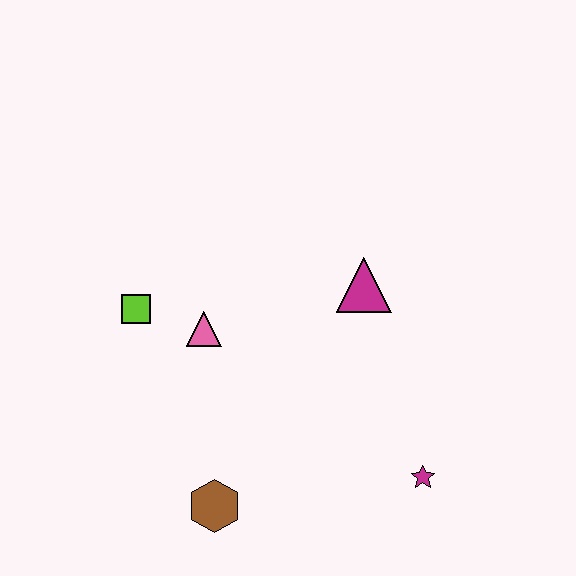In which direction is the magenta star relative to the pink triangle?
The magenta star is to the right of the pink triangle.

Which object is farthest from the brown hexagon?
The magenta triangle is farthest from the brown hexagon.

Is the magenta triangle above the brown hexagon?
Yes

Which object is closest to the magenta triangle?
The pink triangle is closest to the magenta triangle.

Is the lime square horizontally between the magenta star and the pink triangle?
No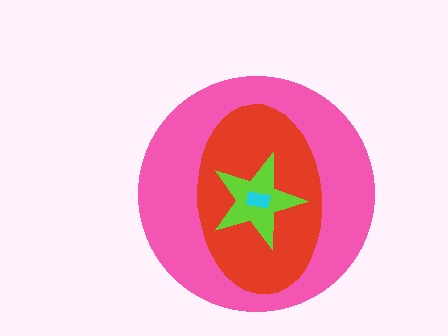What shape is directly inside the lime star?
The cyan rectangle.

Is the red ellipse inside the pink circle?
Yes.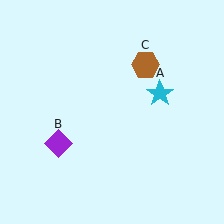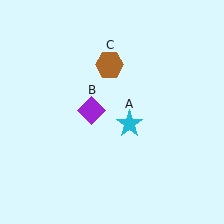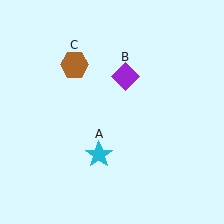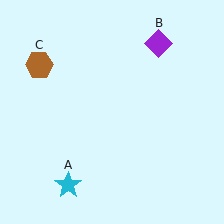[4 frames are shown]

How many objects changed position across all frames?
3 objects changed position: cyan star (object A), purple diamond (object B), brown hexagon (object C).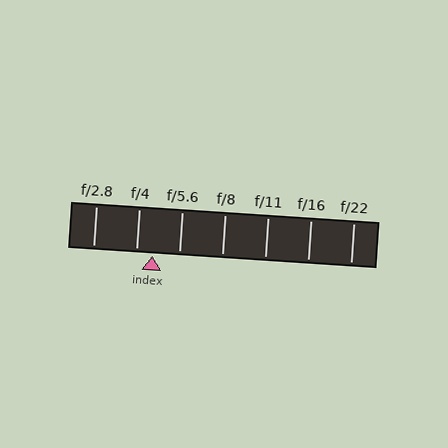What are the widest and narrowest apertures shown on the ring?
The widest aperture shown is f/2.8 and the narrowest is f/22.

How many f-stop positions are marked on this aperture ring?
There are 7 f-stop positions marked.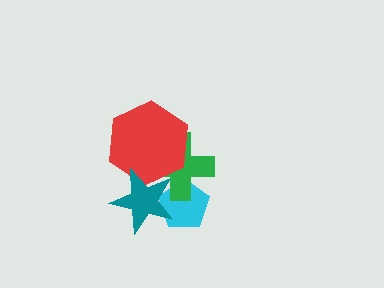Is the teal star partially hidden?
No, no other shape covers it.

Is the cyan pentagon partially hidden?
Yes, it is partially covered by another shape.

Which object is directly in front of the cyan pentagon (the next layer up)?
The green cross is directly in front of the cyan pentagon.